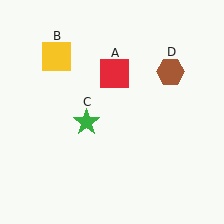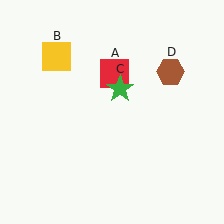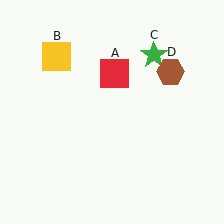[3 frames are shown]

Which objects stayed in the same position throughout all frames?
Red square (object A) and yellow square (object B) and brown hexagon (object D) remained stationary.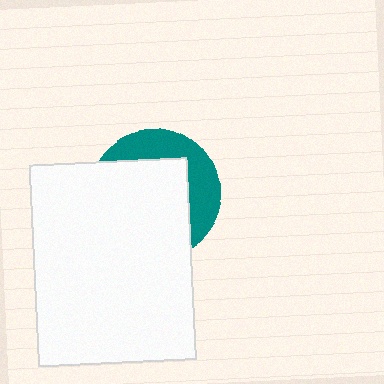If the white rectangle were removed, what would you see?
You would see the complete teal circle.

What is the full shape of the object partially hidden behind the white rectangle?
The partially hidden object is a teal circle.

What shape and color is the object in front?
The object in front is a white rectangle.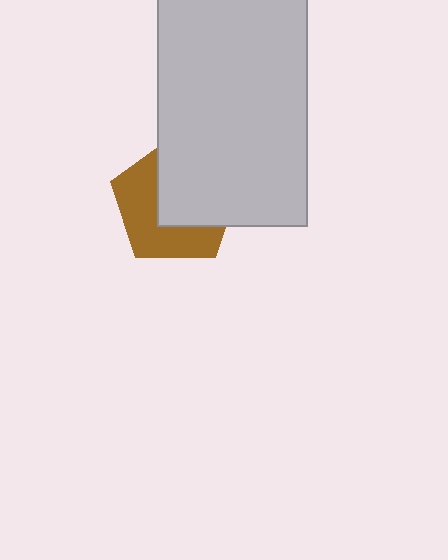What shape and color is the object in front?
The object in front is a light gray rectangle.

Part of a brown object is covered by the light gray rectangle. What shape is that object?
It is a pentagon.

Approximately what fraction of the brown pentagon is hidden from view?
Roughly 52% of the brown pentagon is hidden behind the light gray rectangle.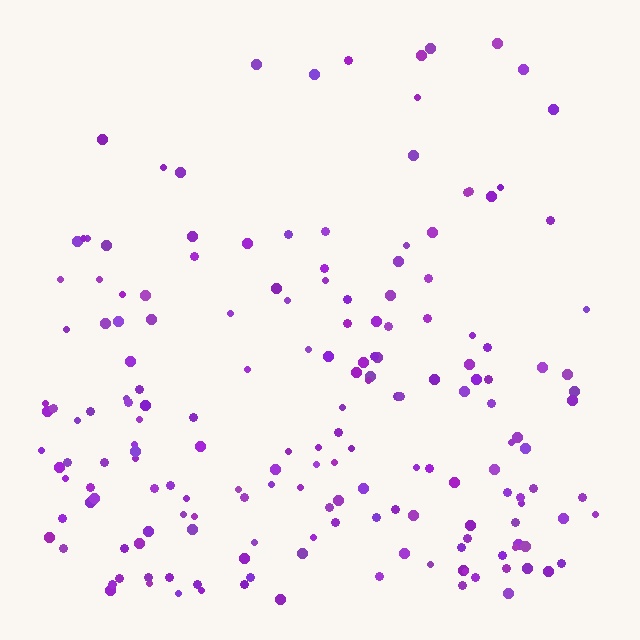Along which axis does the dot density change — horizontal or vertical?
Vertical.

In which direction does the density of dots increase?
From top to bottom, with the bottom side densest.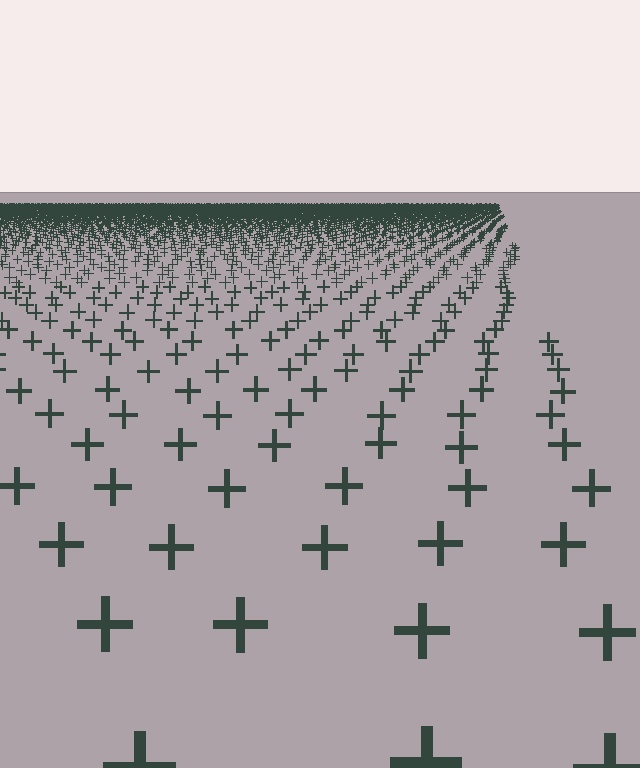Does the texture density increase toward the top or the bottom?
Density increases toward the top.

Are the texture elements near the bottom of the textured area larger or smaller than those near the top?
Larger. Near the bottom, elements are closer to the viewer and appear at a bigger on-screen size.